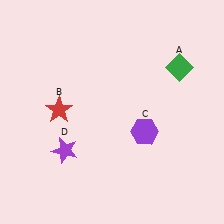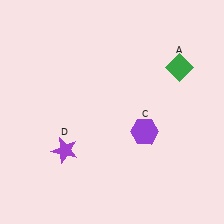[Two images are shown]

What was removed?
The red star (B) was removed in Image 2.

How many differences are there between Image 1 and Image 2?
There is 1 difference between the two images.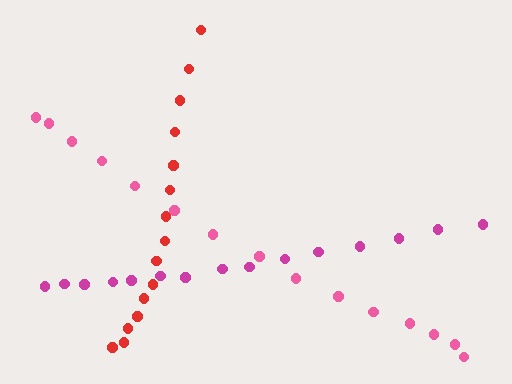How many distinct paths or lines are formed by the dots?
There are 3 distinct paths.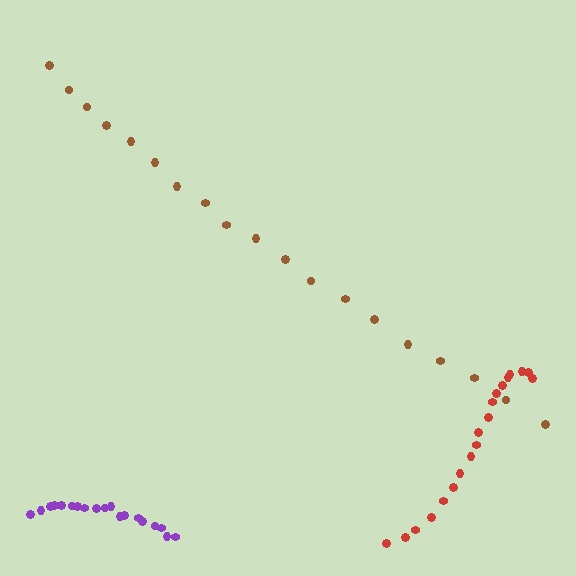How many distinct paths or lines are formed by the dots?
There are 3 distinct paths.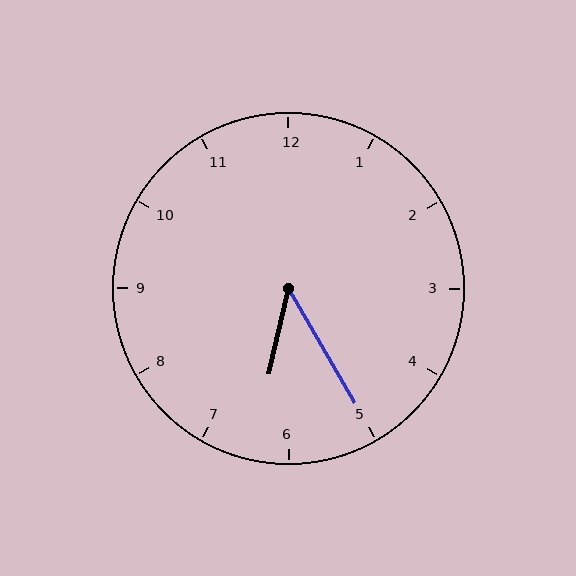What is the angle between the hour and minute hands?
Approximately 42 degrees.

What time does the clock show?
6:25.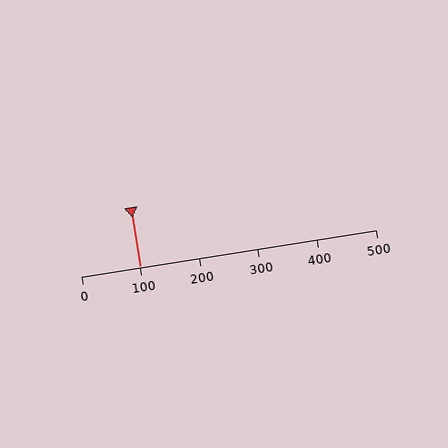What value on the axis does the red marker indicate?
The marker indicates approximately 100.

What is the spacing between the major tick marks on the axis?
The major ticks are spaced 100 apart.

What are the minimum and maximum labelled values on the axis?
The axis runs from 0 to 500.